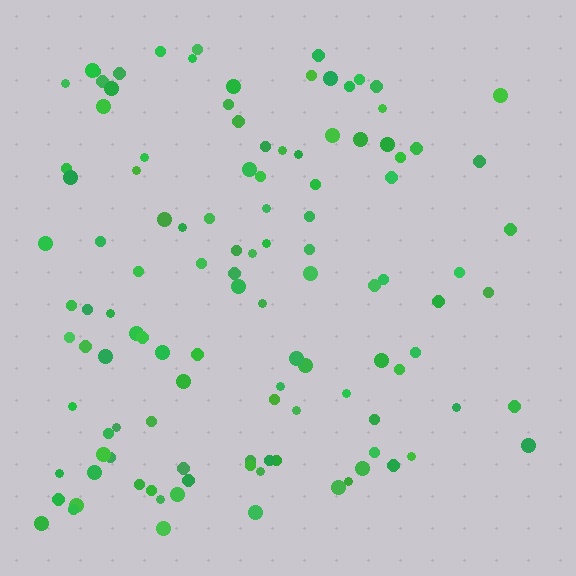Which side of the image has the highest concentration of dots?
The left.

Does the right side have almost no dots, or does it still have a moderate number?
Still a moderate number, just noticeably fewer than the left.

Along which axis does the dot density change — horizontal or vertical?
Horizontal.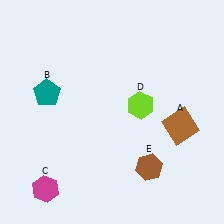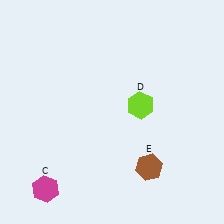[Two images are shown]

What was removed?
The teal pentagon (B), the brown square (A) were removed in Image 2.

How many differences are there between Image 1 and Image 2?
There are 2 differences between the two images.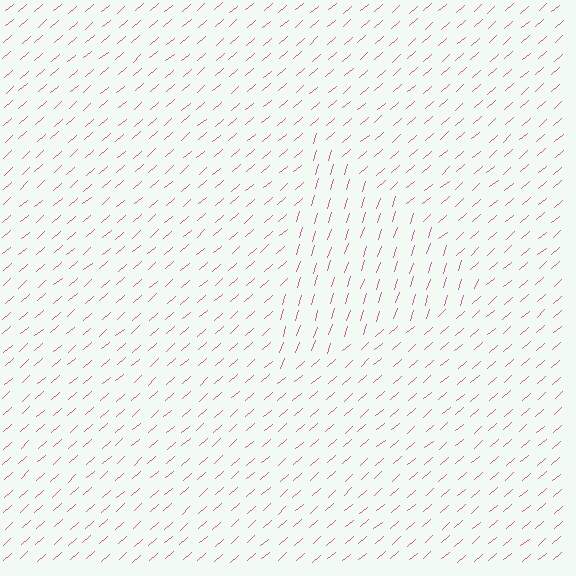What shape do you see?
I see a triangle.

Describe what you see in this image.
The image is filled with small pink line segments. A triangle region in the image has lines oriented differently from the surrounding lines, creating a visible texture boundary.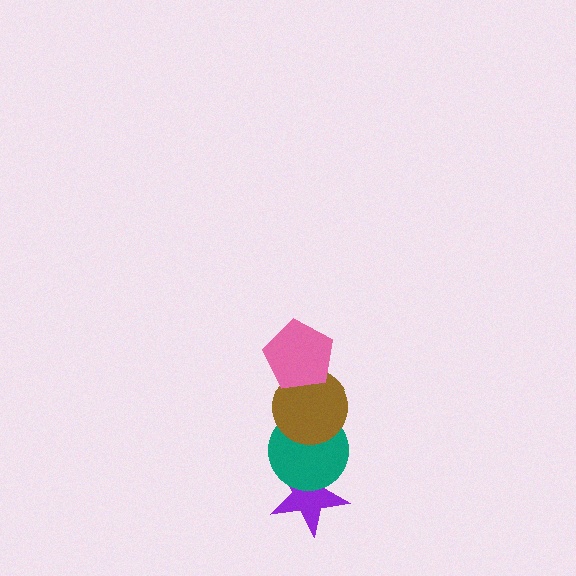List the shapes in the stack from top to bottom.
From top to bottom: the pink pentagon, the brown circle, the teal circle, the purple star.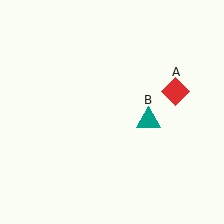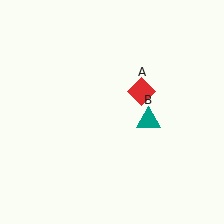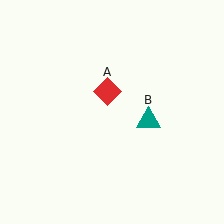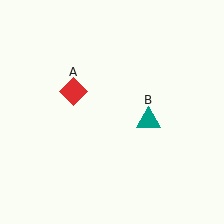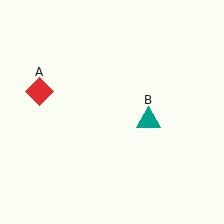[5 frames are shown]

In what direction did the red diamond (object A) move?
The red diamond (object A) moved left.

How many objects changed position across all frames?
1 object changed position: red diamond (object A).